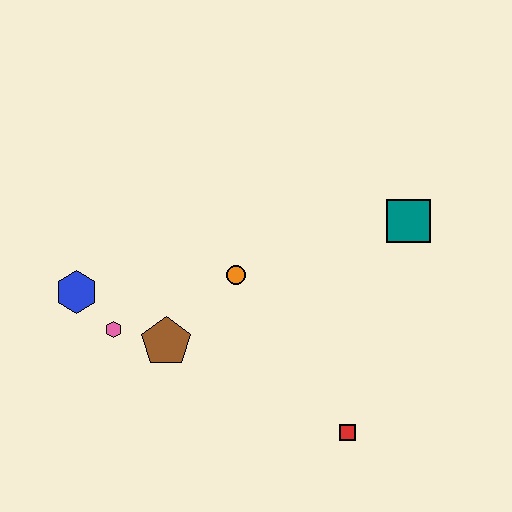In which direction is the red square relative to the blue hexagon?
The red square is to the right of the blue hexagon.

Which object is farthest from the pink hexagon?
The teal square is farthest from the pink hexagon.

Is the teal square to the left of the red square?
No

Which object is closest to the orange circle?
The brown pentagon is closest to the orange circle.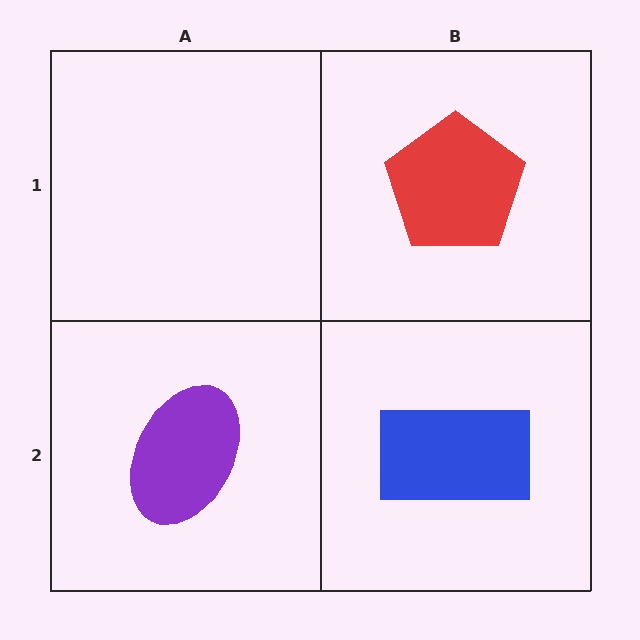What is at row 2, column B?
A blue rectangle.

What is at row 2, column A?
A purple ellipse.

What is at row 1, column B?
A red pentagon.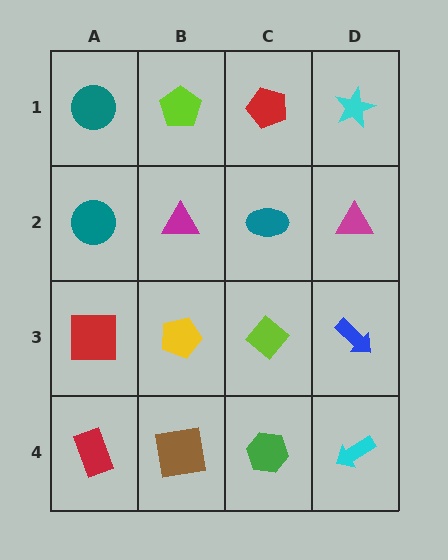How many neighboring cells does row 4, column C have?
3.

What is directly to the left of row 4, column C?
A brown square.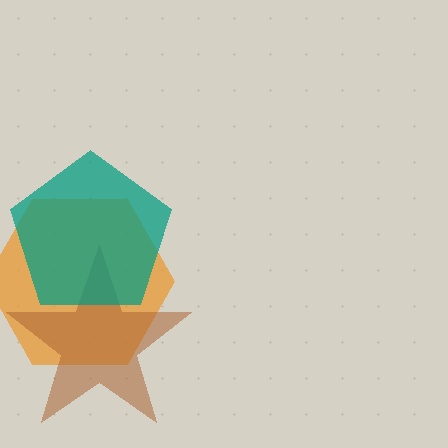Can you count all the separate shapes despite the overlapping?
Yes, there are 3 separate shapes.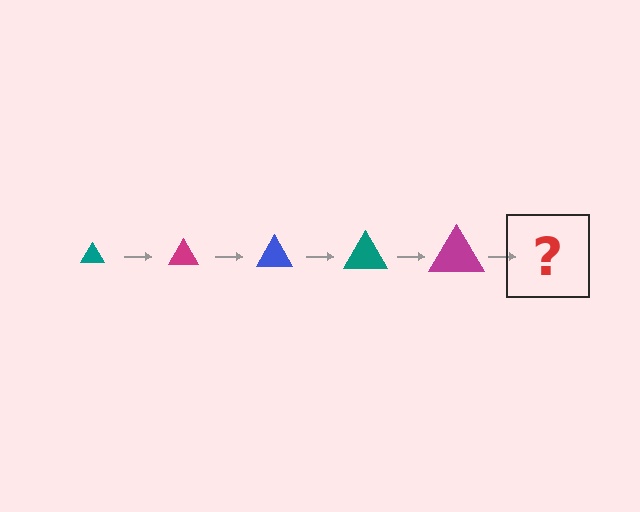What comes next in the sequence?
The next element should be a blue triangle, larger than the previous one.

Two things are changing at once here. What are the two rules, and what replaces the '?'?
The two rules are that the triangle grows larger each step and the color cycles through teal, magenta, and blue. The '?' should be a blue triangle, larger than the previous one.